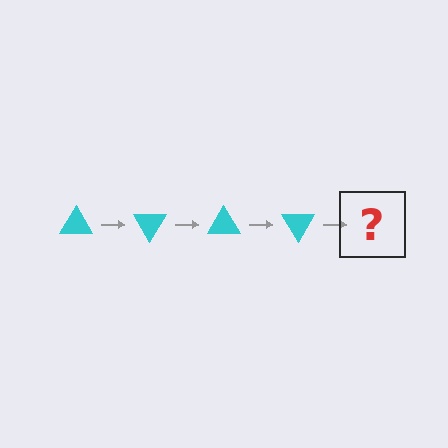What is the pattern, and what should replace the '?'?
The pattern is that the triangle rotates 60 degrees each step. The '?' should be a cyan triangle rotated 240 degrees.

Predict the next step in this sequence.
The next step is a cyan triangle rotated 240 degrees.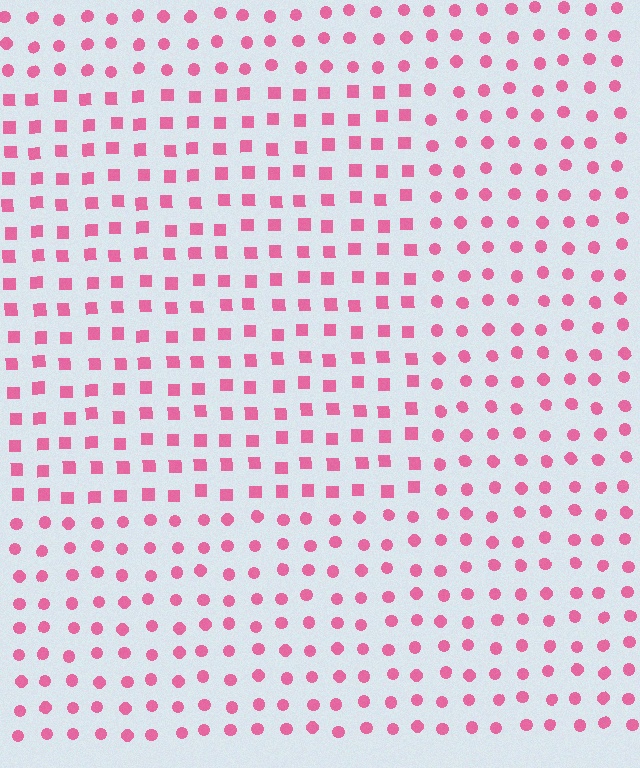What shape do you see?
I see a rectangle.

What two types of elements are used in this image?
The image uses squares inside the rectangle region and circles outside it.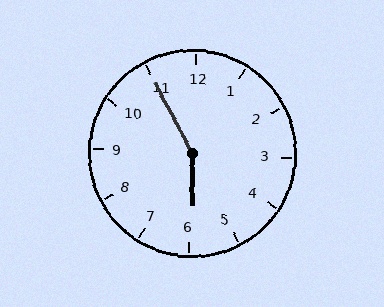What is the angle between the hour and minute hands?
Approximately 152 degrees.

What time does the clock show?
5:55.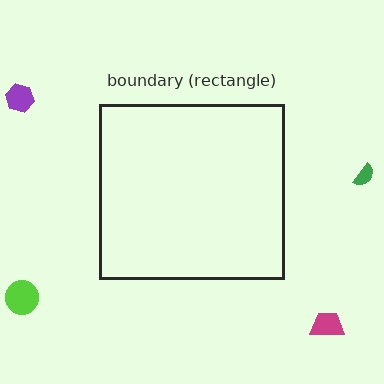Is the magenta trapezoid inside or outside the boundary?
Outside.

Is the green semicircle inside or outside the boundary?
Outside.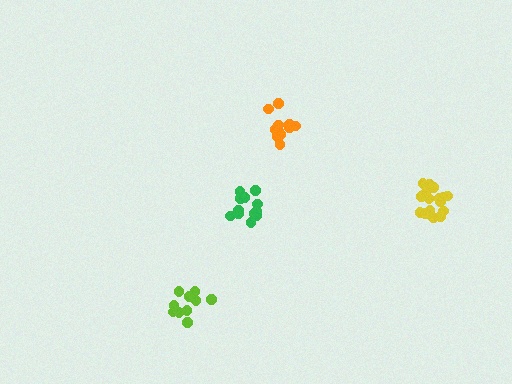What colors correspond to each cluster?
The clusters are colored: lime, green, yellow, orange.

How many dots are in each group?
Group 1: 10 dots, Group 2: 12 dots, Group 3: 16 dots, Group 4: 11 dots (49 total).